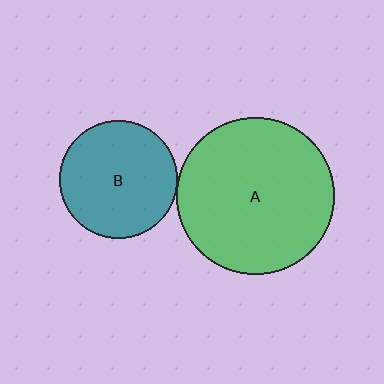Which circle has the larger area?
Circle A (green).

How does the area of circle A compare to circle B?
Approximately 1.8 times.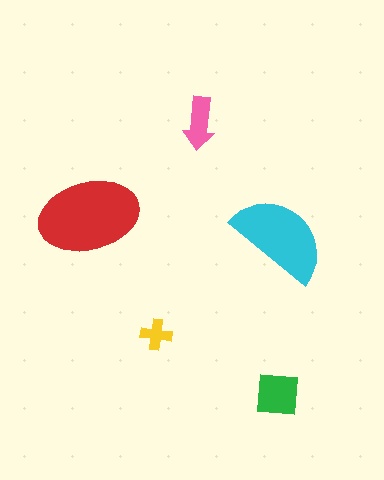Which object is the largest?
The red ellipse.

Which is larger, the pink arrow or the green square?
The green square.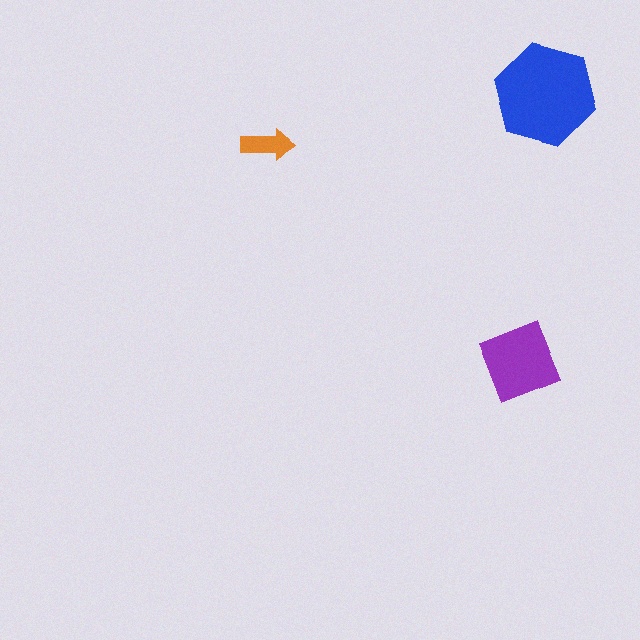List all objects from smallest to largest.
The orange arrow, the purple diamond, the blue hexagon.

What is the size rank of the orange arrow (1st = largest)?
3rd.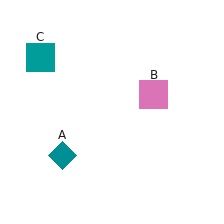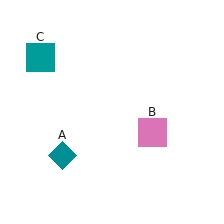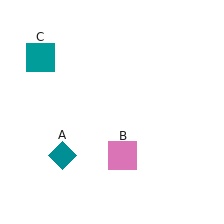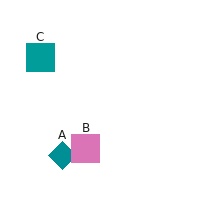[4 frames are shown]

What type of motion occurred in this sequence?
The pink square (object B) rotated clockwise around the center of the scene.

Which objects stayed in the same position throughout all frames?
Teal diamond (object A) and teal square (object C) remained stationary.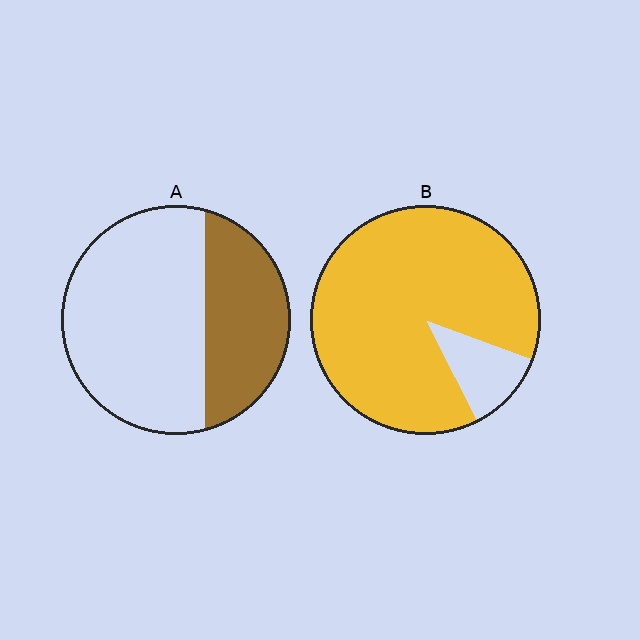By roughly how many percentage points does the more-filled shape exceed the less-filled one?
By roughly 55 percentage points (B over A).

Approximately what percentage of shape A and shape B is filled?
A is approximately 35% and B is approximately 90%.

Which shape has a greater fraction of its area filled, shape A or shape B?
Shape B.